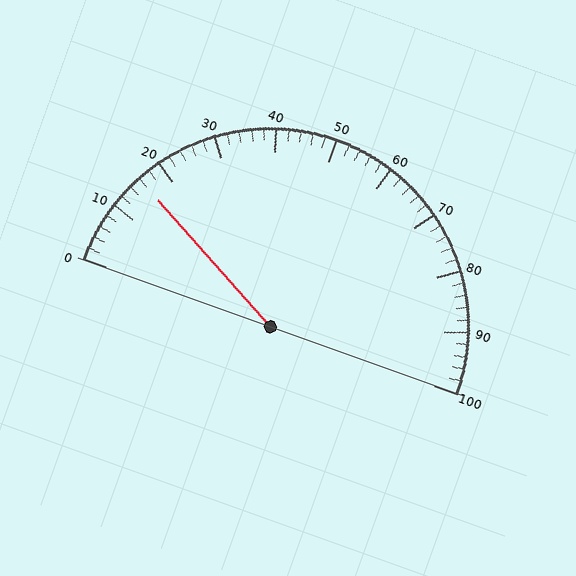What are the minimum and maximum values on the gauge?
The gauge ranges from 0 to 100.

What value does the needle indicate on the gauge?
The needle indicates approximately 16.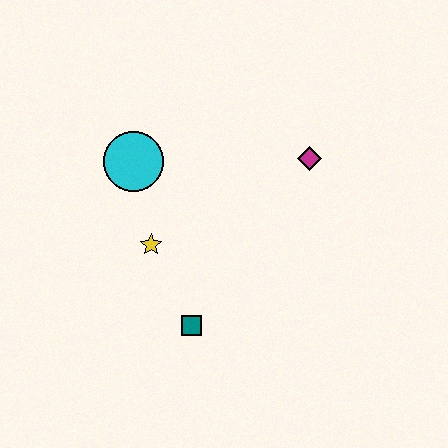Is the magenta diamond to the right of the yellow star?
Yes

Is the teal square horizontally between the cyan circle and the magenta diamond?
Yes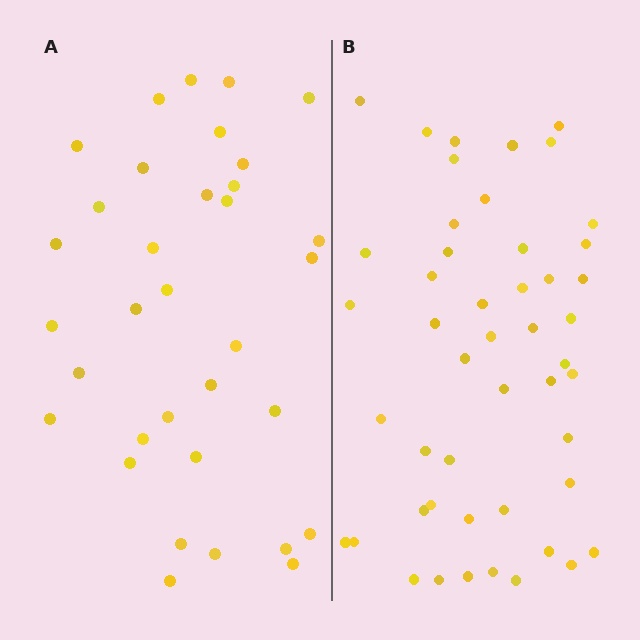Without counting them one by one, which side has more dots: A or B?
Region B (the right region) has more dots.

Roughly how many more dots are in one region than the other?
Region B has approximately 15 more dots than region A.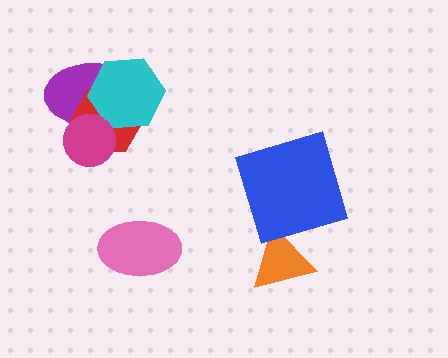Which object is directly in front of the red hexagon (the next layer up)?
The cyan hexagon is directly in front of the red hexagon.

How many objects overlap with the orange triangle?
0 objects overlap with the orange triangle.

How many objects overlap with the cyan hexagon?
2 objects overlap with the cyan hexagon.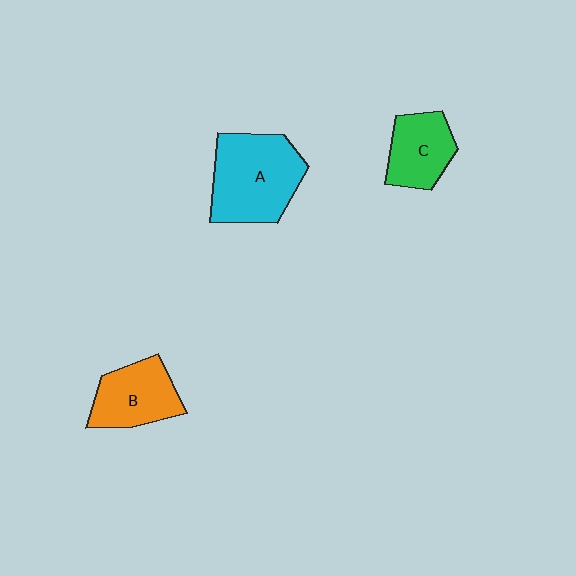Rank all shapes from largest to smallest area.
From largest to smallest: A (cyan), B (orange), C (green).